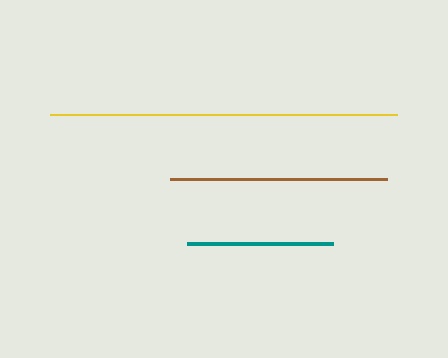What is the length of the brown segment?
The brown segment is approximately 217 pixels long.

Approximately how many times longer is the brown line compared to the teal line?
The brown line is approximately 1.5 times the length of the teal line.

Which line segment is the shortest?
The teal line is the shortest at approximately 147 pixels.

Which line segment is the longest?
The yellow line is the longest at approximately 347 pixels.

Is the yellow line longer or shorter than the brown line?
The yellow line is longer than the brown line.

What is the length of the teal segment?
The teal segment is approximately 147 pixels long.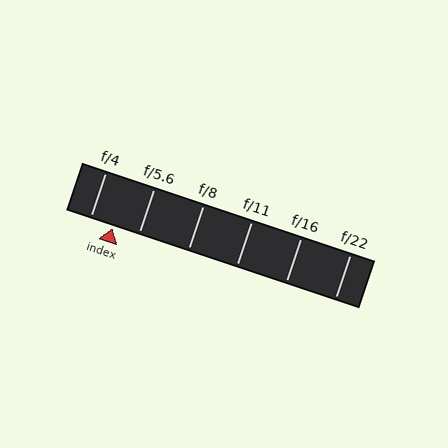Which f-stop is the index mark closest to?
The index mark is closest to f/4.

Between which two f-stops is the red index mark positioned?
The index mark is between f/4 and f/5.6.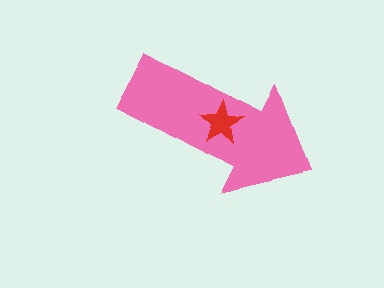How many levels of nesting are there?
2.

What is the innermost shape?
The red star.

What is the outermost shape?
The pink arrow.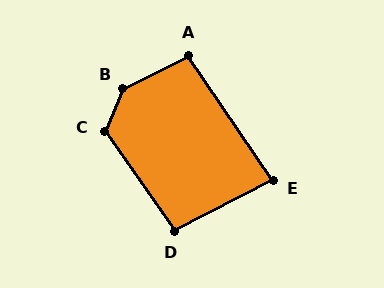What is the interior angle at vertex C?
Approximately 122 degrees (obtuse).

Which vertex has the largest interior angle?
B, at approximately 140 degrees.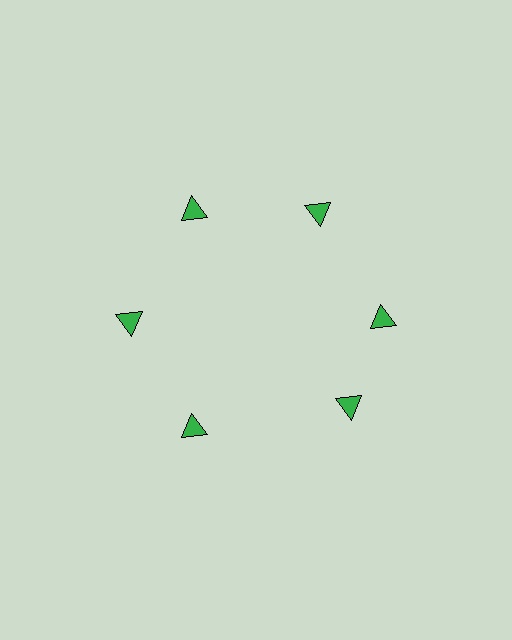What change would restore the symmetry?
The symmetry would be restored by rotating it back into even spacing with its neighbors so that all 6 triangles sit at equal angles and equal distance from the center.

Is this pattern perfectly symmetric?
No. The 6 green triangles are arranged in a ring, but one element near the 5 o'clock position is rotated out of alignment along the ring, breaking the 6-fold rotational symmetry.